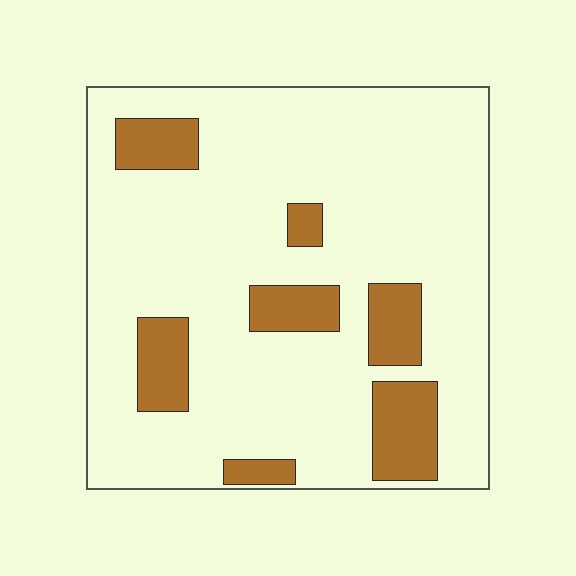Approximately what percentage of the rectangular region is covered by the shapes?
Approximately 15%.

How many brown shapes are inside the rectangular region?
7.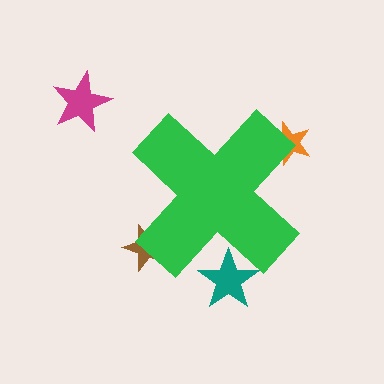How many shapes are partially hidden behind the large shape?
3 shapes are partially hidden.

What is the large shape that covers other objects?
A green cross.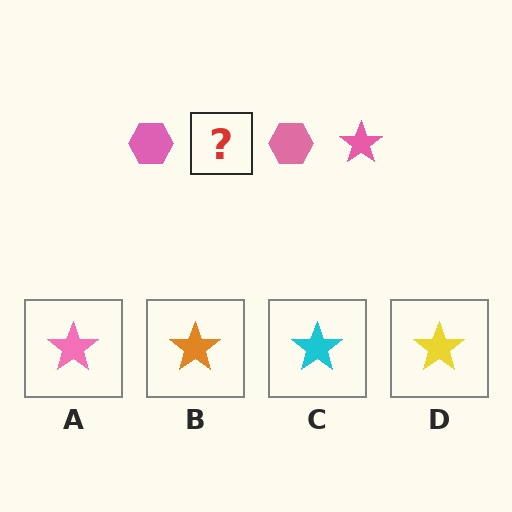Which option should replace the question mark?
Option A.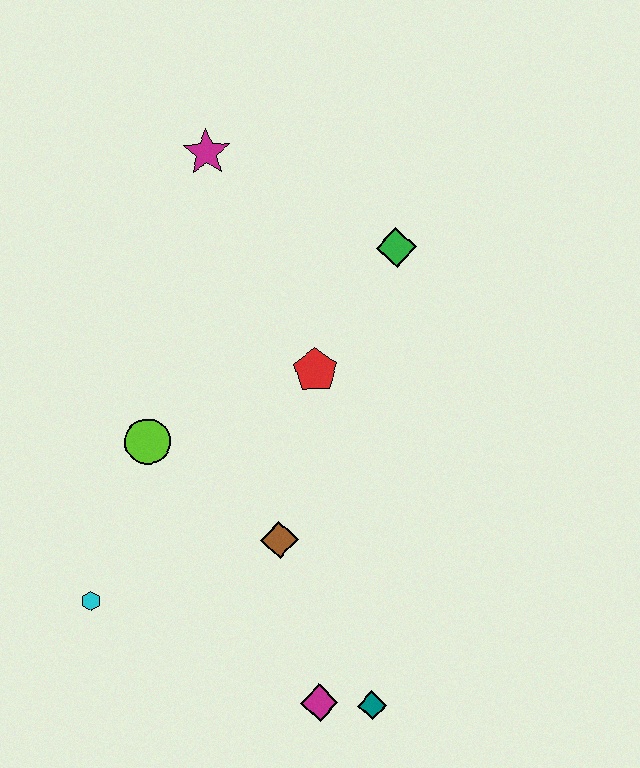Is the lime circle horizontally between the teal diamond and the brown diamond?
No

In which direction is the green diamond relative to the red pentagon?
The green diamond is above the red pentagon.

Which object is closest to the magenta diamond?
The teal diamond is closest to the magenta diamond.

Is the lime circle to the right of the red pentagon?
No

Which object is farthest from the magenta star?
The teal diamond is farthest from the magenta star.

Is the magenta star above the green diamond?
Yes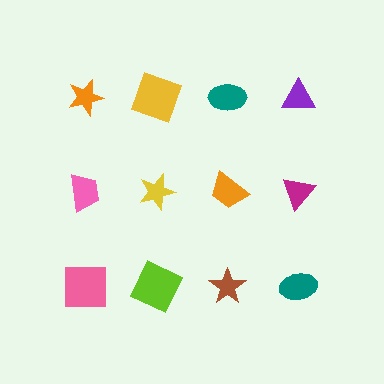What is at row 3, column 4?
A teal ellipse.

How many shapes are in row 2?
4 shapes.